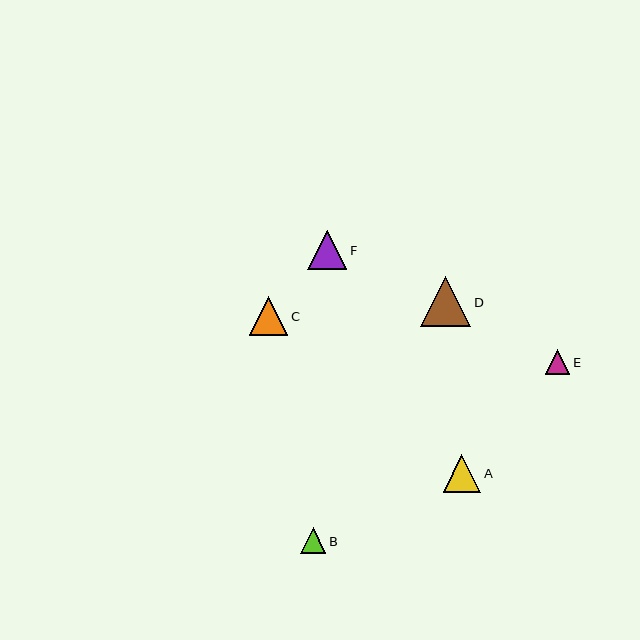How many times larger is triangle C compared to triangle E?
Triangle C is approximately 1.6 times the size of triangle E.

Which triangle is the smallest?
Triangle E is the smallest with a size of approximately 25 pixels.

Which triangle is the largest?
Triangle D is the largest with a size of approximately 50 pixels.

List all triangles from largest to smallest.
From largest to smallest: D, F, C, A, B, E.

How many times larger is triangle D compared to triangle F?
Triangle D is approximately 1.3 times the size of triangle F.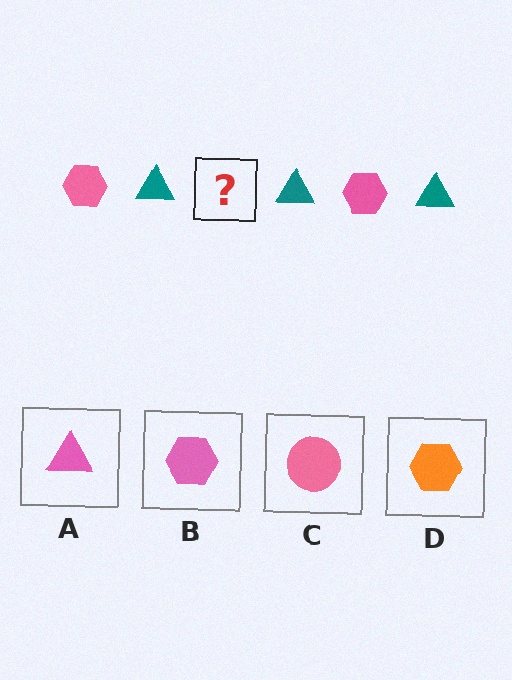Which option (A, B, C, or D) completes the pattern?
B.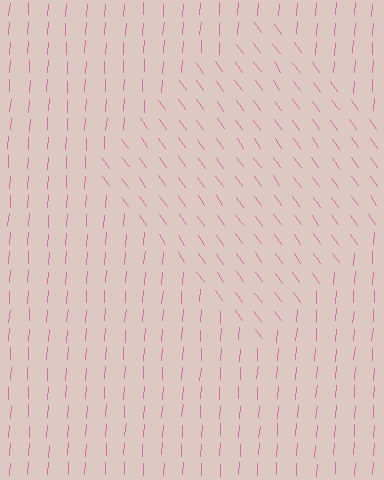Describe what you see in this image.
The image is filled with small pink line segments. A diamond region in the image has lines oriented differently from the surrounding lines, creating a visible texture boundary.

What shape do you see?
I see a diamond.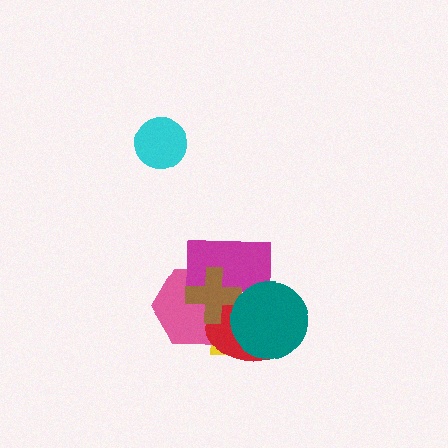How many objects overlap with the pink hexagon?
4 objects overlap with the pink hexagon.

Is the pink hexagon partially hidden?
Yes, it is partially covered by another shape.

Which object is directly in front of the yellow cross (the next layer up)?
The pink hexagon is directly in front of the yellow cross.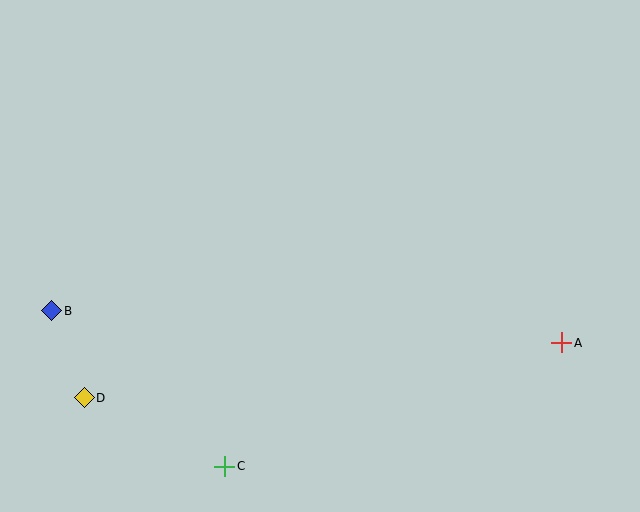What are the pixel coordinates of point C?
Point C is at (225, 466).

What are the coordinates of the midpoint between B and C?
The midpoint between B and C is at (138, 389).